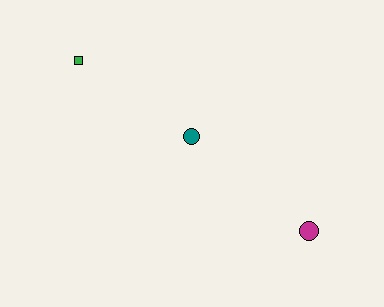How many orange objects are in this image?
There are no orange objects.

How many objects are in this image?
There are 3 objects.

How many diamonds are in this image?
There are no diamonds.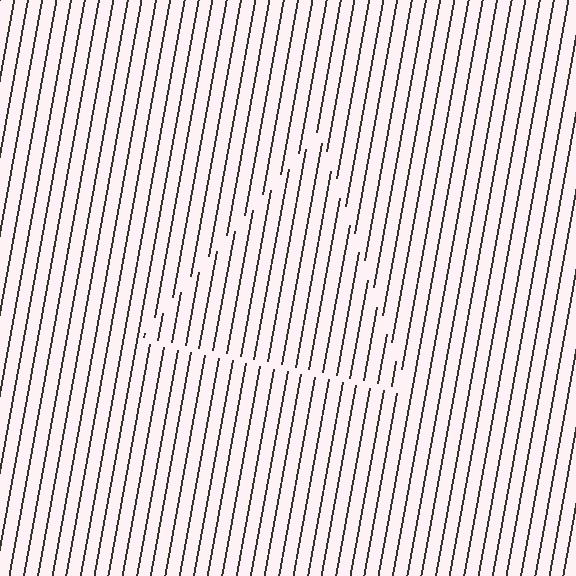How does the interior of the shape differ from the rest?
The interior of the shape contains the same grating, shifted by half a period — the contour is defined by the phase discontinuity where line-ends from the inner and outer gratings abut.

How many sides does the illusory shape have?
3 sides — the line-ends trace a triangle.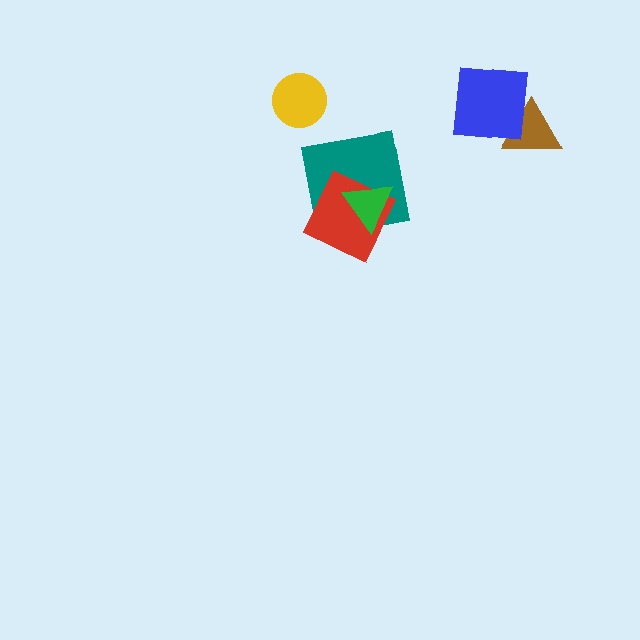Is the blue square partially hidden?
No, no other shape covers it.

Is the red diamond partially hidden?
Yes, it is partially covered by another shape.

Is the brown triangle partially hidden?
Yes, it is partially covered by another shape.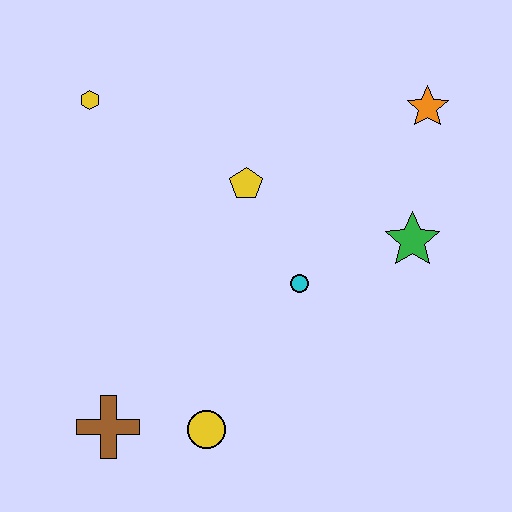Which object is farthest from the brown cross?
The orange star is farthest from the brown cross.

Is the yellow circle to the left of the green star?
Yes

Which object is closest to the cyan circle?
The yellow pentagon is closest to the cyan circle.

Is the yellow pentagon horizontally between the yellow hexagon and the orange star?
Yes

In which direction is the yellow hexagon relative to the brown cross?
The yellow hexagon is above the brown cross.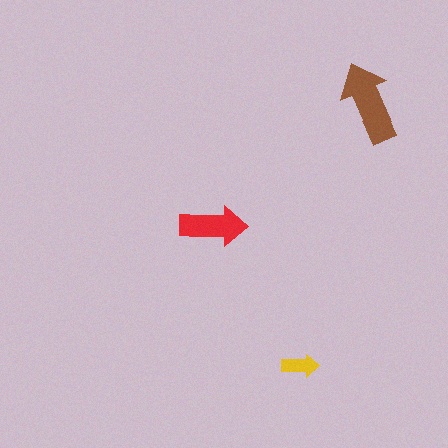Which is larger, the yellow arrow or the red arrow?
The red one.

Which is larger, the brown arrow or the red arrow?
The brown one.